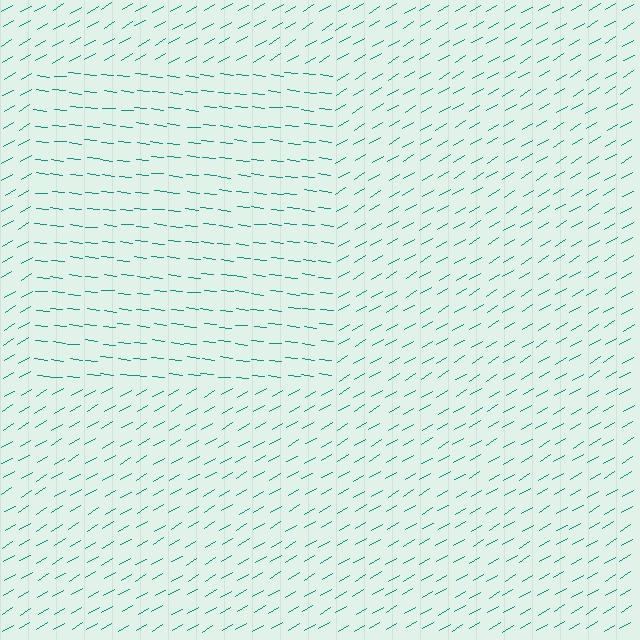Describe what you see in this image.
The image is filled with small teal line segments. A rectangle region in the image has lines oriented differently from the surrounding lines, creating a visible texture boundary.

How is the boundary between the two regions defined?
The boundary is defined purely by a change in line orientation (approximately 36 degrees difference). All lines are the same color and thickness.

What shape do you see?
I see a rectangle.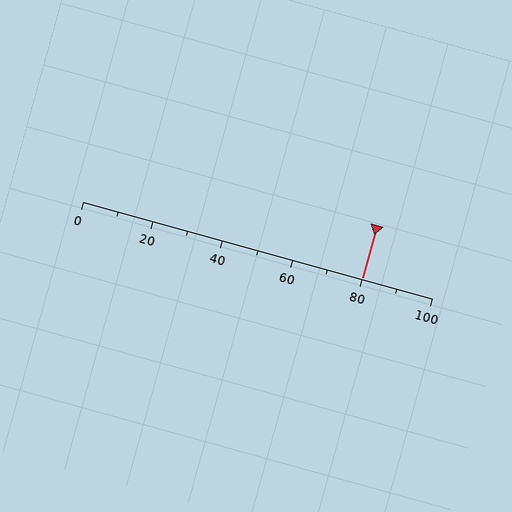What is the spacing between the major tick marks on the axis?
The major ticks are spaced 20 apart.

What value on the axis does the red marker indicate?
The marker indicates approximately 80.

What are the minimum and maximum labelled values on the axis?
The axis runs from 0 to 100.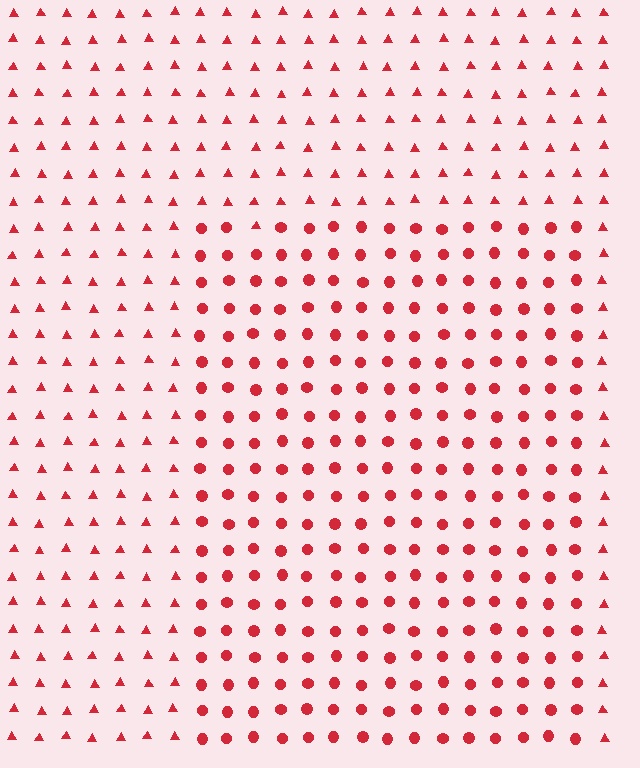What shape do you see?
I see a rectangle.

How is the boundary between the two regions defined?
The boundary is defined by a change in element shape: circles inside vs. triangles outside. All elements share the same color and spacing.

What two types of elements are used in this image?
The image uses circles inside the rectangle region and triangles outside it.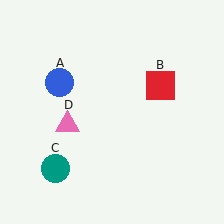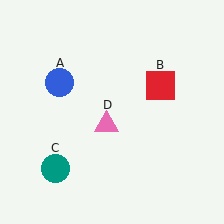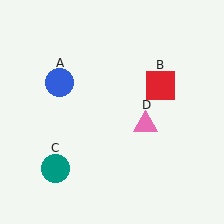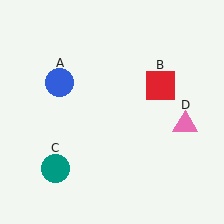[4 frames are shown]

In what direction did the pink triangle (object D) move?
The pink triangle (object D) moved right.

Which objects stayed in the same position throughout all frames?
Blue circle (object A) and red square (object B) and teal circle (object C) remained stationary.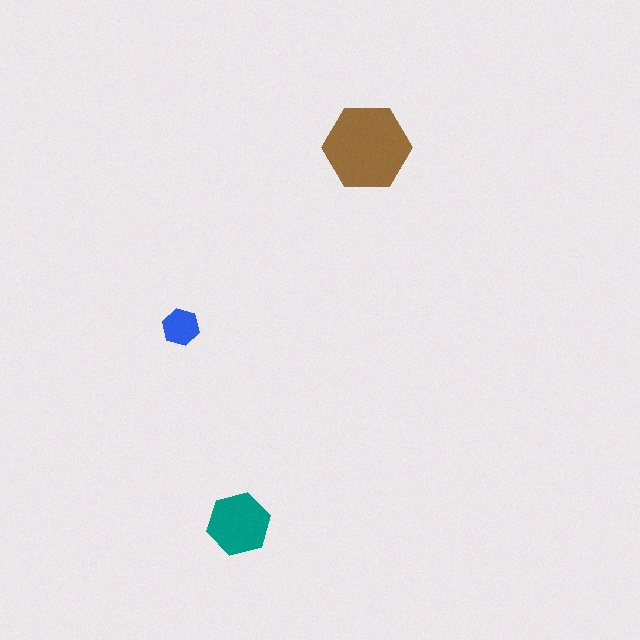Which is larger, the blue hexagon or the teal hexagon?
The teal one.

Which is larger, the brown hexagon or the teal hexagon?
The brown one.